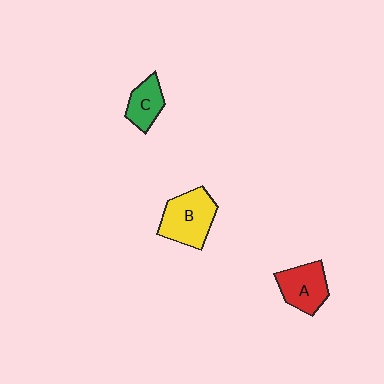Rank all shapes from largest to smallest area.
From largest to smallest: B (yellow), A (red), C (green).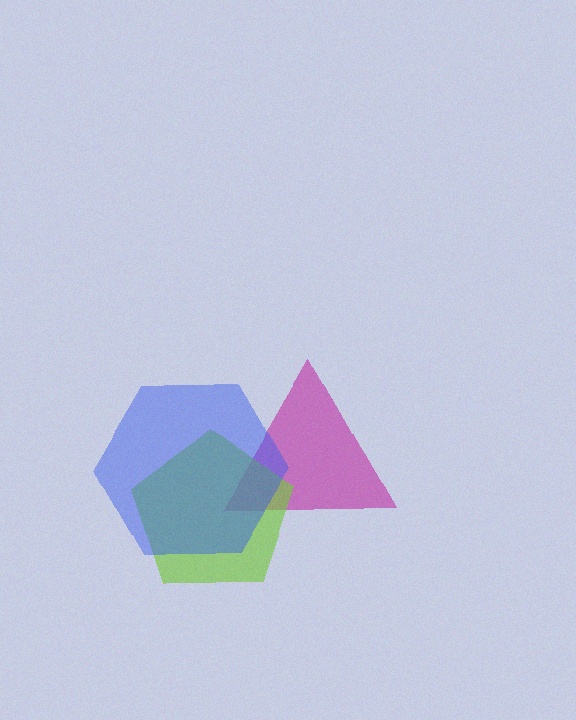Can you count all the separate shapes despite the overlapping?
Yes, there are 3 separate shapes.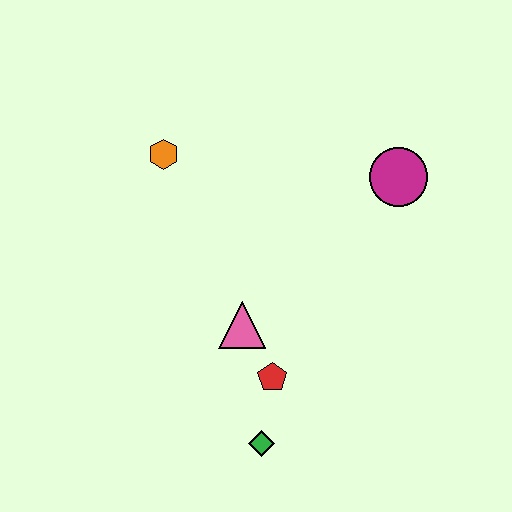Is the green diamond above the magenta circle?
No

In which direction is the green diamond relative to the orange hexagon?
The green diamond is below the orange hexagon.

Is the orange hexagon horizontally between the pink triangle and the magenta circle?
No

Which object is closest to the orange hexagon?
The pink triangle is closest to the orange hexagon.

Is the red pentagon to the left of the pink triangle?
No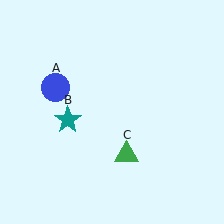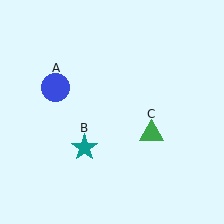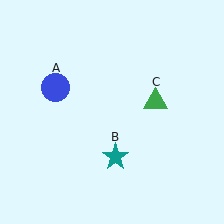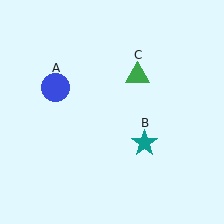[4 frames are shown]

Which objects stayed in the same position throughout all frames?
Blue circle (object A) remained stationary.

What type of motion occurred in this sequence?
The teal star (object B), green triangle (object C) rotated counterclockwise around the center of the scene.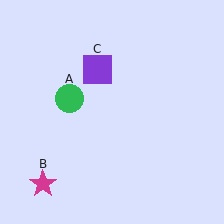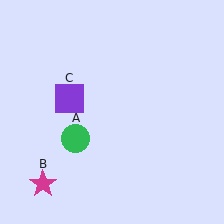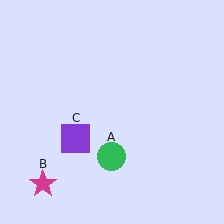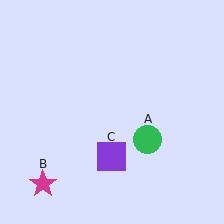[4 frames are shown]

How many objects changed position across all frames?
2 objects changed position: green circle (object A), purple square (object C).